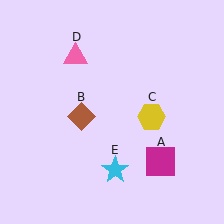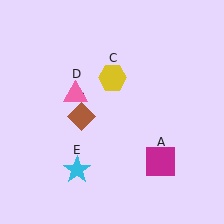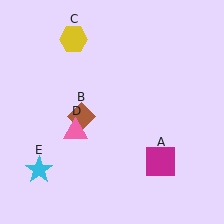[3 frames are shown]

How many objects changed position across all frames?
3 objects changed position: yellow hexagon (object C), pink triangle (object D), cyan star (object E).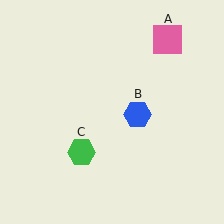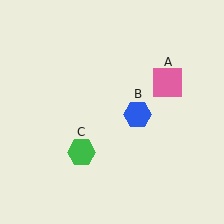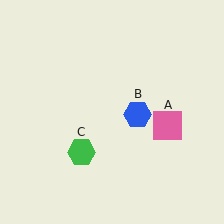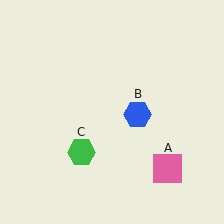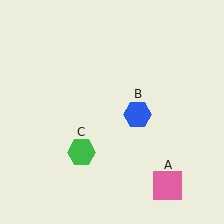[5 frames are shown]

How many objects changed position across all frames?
1 object changed position: pink square (object A).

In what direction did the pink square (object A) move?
The pink square (object A) moved down.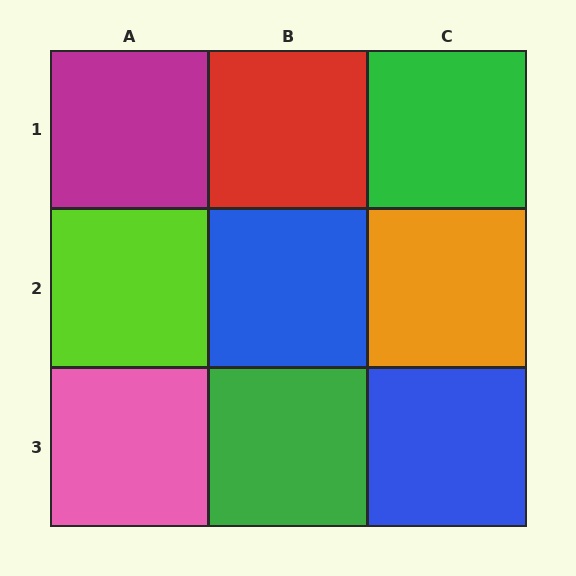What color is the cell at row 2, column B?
Blue.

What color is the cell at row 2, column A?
Lime.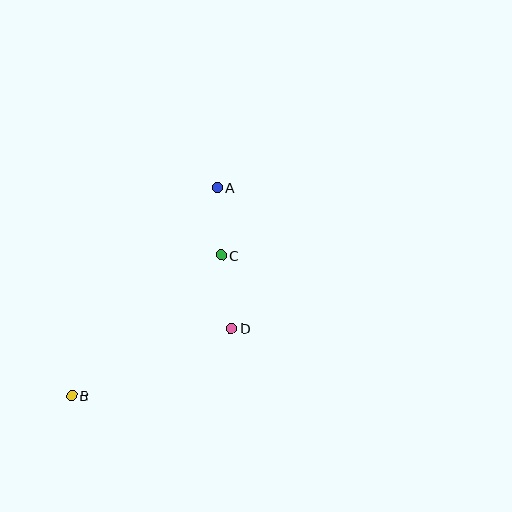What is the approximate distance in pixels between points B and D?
The distance between B and D is approximately 173 pixels.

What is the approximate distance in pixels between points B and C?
The distance between B and C is approximately 205 pixels.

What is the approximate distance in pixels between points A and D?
The distance between A and D is approximately 142 pixels.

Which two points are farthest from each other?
Points A and B are farthest from each other.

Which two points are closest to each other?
Points A and C are closest to each other.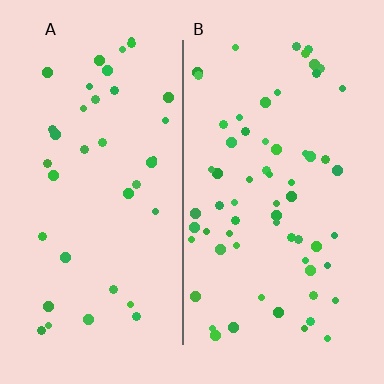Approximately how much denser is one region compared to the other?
Approximately 1.7× — region B over region A.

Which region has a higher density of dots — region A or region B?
B (the right).